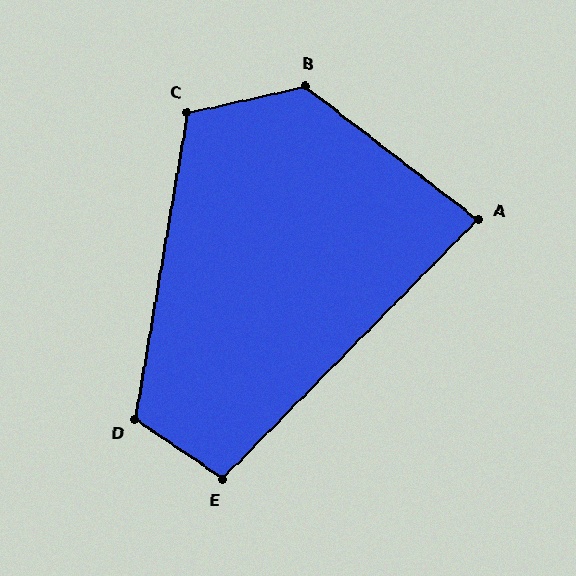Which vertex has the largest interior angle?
B, at approximately 130 degrees.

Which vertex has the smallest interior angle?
A, at approximately 83 degrees.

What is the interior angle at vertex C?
Approximately 112 degrees (obtuse).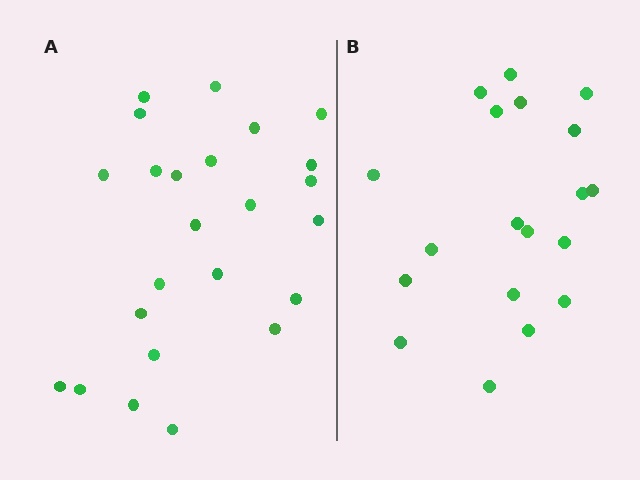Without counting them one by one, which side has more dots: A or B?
Region A (the left region) has more dots.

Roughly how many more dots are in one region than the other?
Region A has about 5 more dots than region B.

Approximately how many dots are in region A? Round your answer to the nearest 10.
About 20 dots. (The exact count is 24, which rounds to 20.)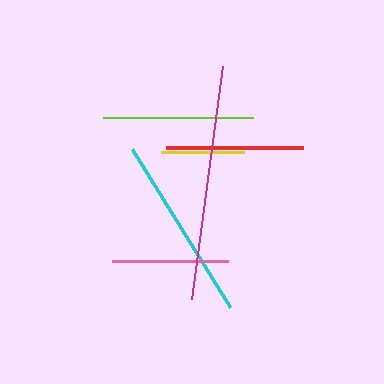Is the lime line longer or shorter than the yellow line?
The lime line is longer than the yellow line.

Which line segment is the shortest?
The yellow line is the shortest at approximately 83 pixels.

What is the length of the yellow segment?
The yellow segment is approximately 83 pixels long.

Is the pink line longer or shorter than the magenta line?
The magenta line is longer than the pink line.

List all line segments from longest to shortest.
From longest to shortest: magenta, cyan, lime, red, pink, yellow.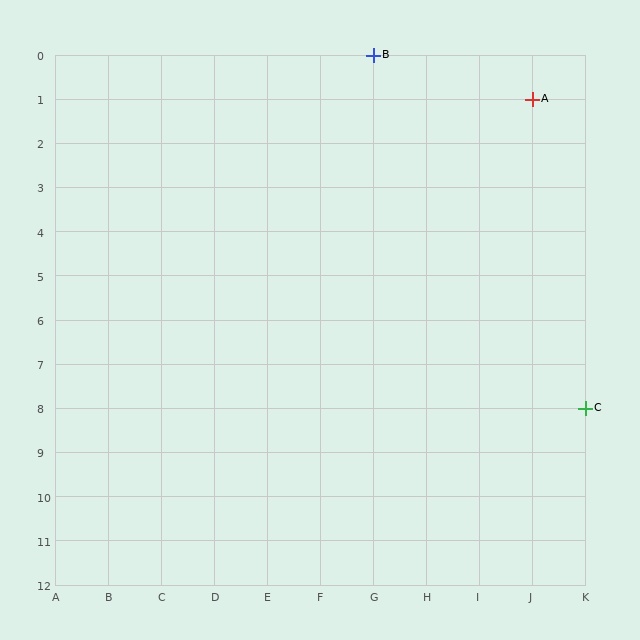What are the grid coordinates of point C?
Point C is at grid coordinates (K, 8).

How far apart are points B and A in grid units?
Points B and A are 3 columns and 1 row apart (about 3.2 grid units diagonally).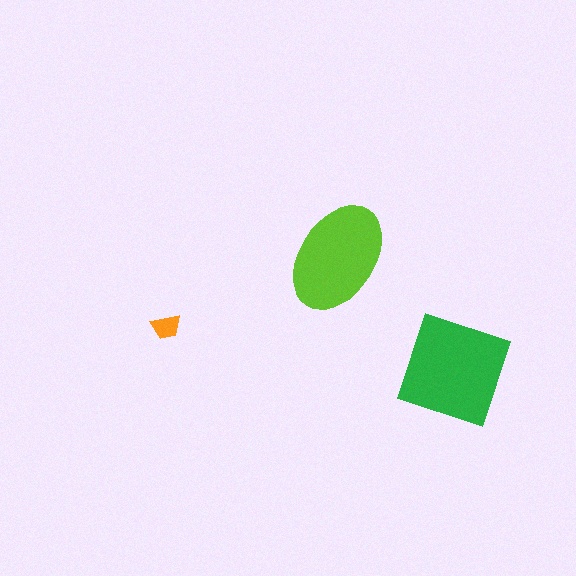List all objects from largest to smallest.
The green diamond, the lime ellipse, the orange trapezoid.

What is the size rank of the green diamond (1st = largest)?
1st.